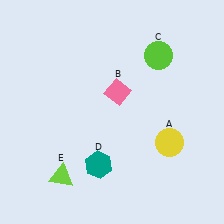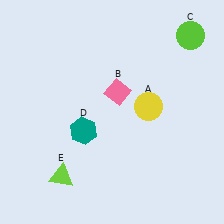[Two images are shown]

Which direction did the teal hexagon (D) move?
The teal hexagon (D) moved up.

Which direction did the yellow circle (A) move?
The yellow circle (A) moved up.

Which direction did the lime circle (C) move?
The lime circle (C) moved right.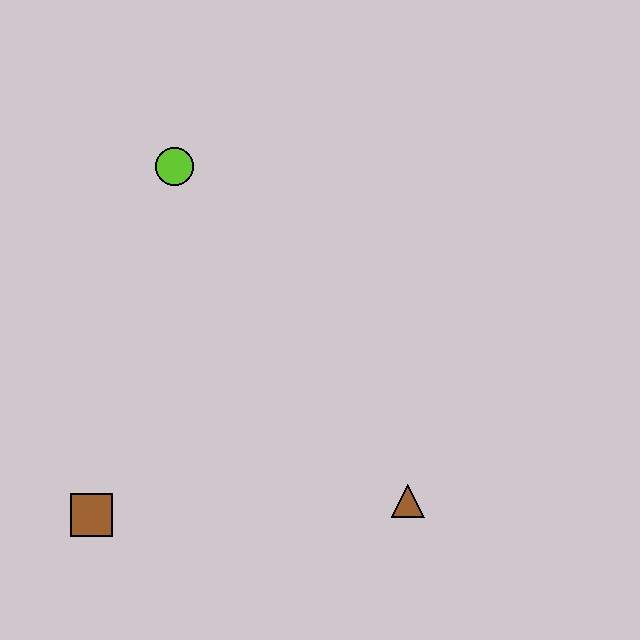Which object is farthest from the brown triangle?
The lime circle is farthest from the brown triangle.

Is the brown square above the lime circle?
No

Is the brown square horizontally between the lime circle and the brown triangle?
No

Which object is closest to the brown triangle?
The brown square is closest to the brown triangle.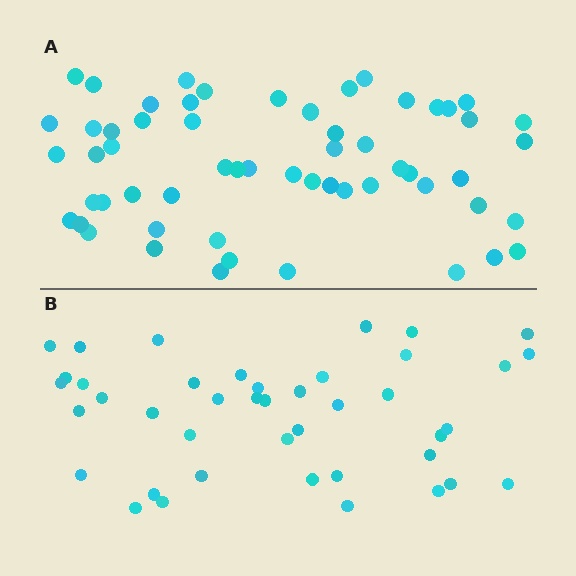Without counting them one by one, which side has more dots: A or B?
Region A (the top region) has more dots.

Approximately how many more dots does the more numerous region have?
Region A has approximately 15 more dots than region B.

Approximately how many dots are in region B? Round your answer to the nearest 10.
About 40 dots. (The exact count is 42, which rounds to 40.)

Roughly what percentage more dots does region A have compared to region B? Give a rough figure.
About 40% more.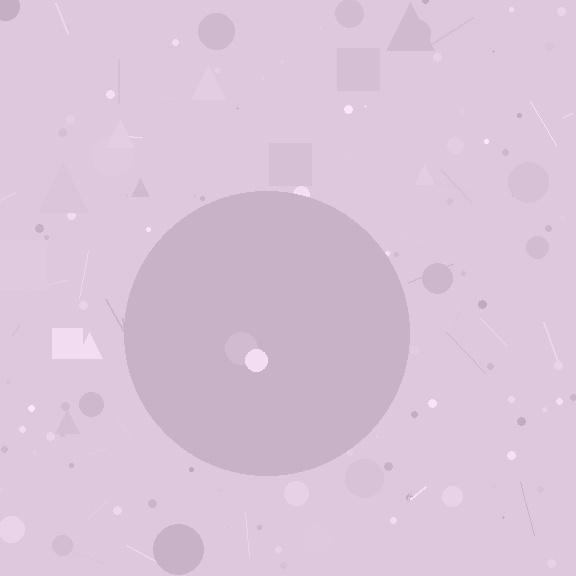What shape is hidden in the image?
A circle is hidden in the image.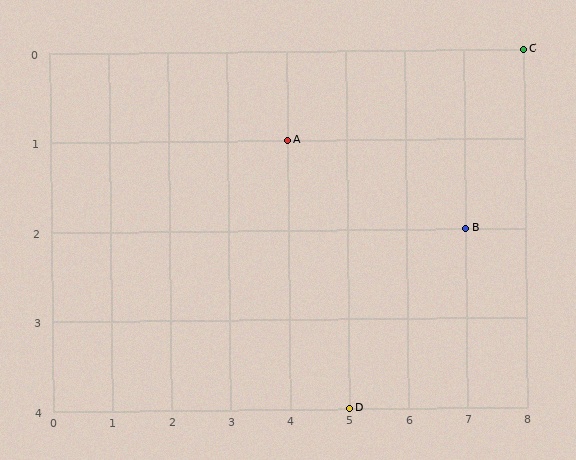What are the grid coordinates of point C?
Point C is at grid coordinates (8, 0).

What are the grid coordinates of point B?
Point B is at grid coordinates (7, 2).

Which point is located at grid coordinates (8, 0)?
Point C is at (8, 0).